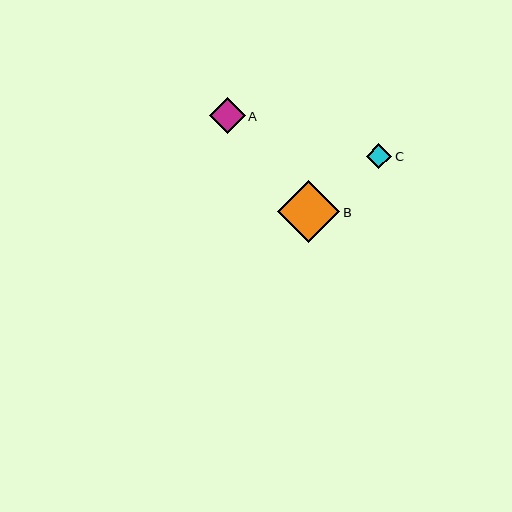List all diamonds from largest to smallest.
From largest to smallest: B, A, C.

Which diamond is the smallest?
Diamond C is the smallest with a size of approximately 25 pixels.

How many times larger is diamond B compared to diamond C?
Diamond B is approximately 2.5 times the size of diamond C.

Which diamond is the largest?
Diamond B is the largest with a size of approximately 62 pixels.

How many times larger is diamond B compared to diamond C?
Diamond B is approximately 2.5 times the size of diamond C.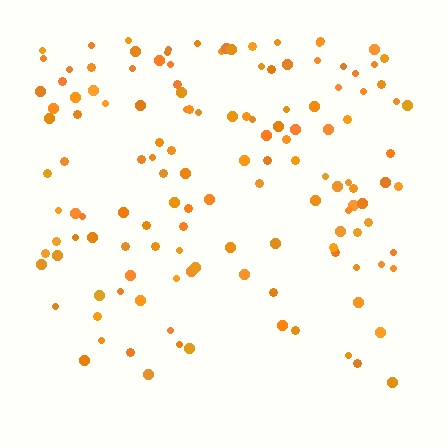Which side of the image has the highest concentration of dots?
The top.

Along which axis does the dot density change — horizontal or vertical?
Vertical.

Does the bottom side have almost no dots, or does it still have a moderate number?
Still a moderate number, just noticeably fewer than the top.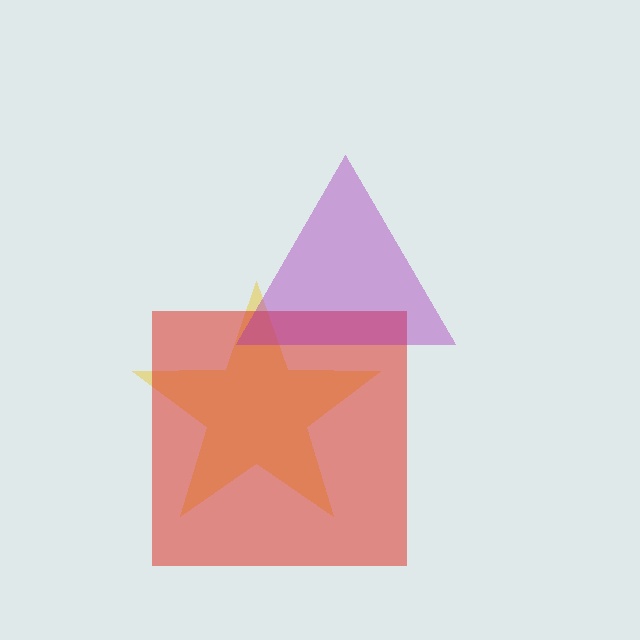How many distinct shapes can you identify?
There are 3 distinct shapes: a yellow star, a red square, a purple triangle.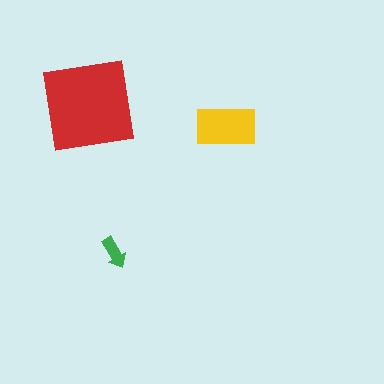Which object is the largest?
The red square.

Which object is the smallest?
The green arrow.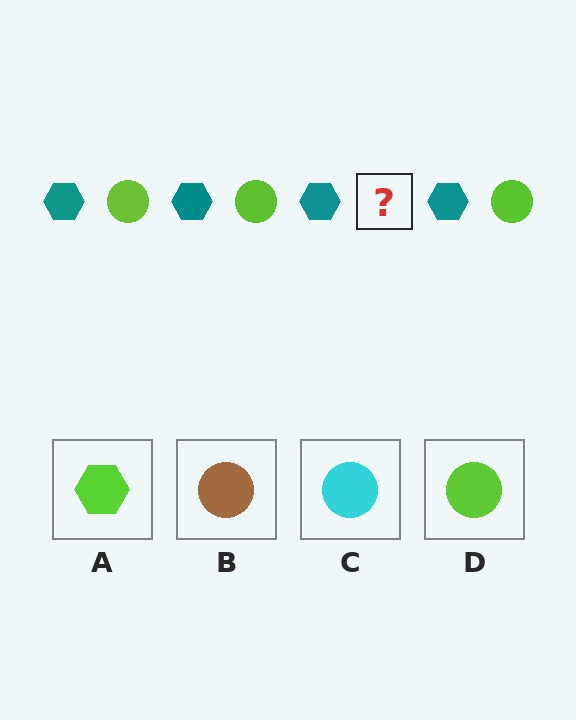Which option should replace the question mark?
Option D.